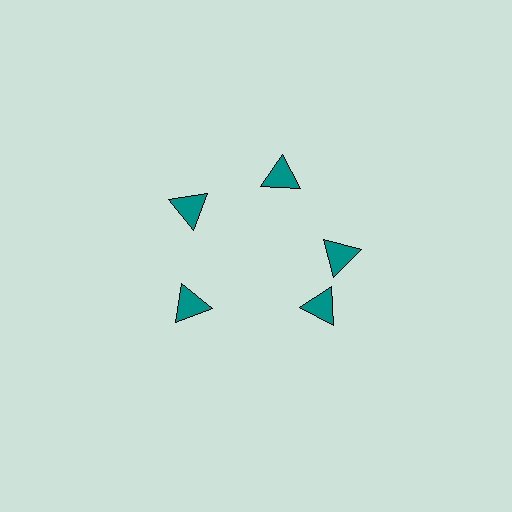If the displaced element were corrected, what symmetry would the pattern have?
It would have 5-fold rotational symmetry — the pattern would map onto itself every 72 degrees.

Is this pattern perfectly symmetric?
No. The 5 teal triangles are arranged in a ring, but one element near the 5 o'clock position is rotated out of alignment along the ring, breaking the 5-fold rotational symmetry.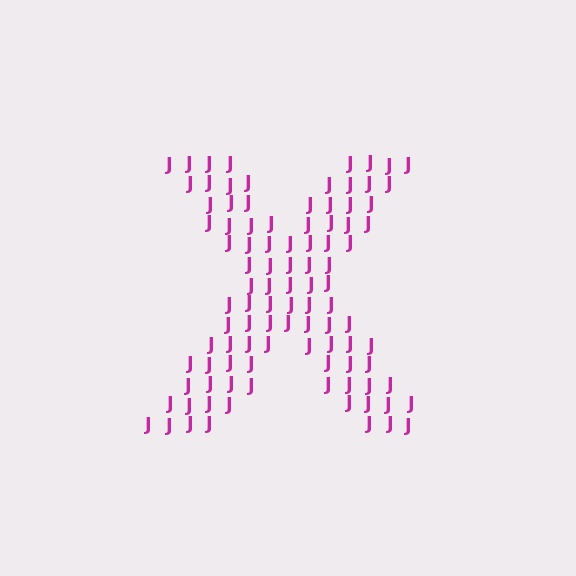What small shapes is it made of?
It is made of small letter J's.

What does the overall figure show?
The overall figure shows the letter X.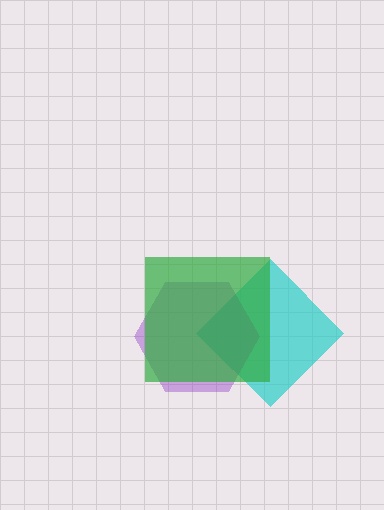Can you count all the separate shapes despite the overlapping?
Yes, there are 3 separate shapes.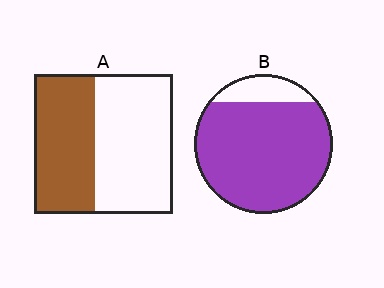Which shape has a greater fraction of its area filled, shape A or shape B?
Shape B.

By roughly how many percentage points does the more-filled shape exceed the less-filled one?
By roughly 40 percentage points (B over A).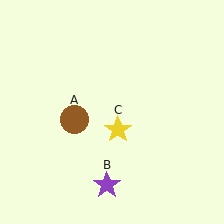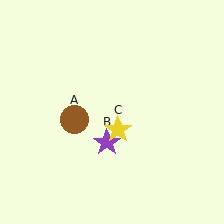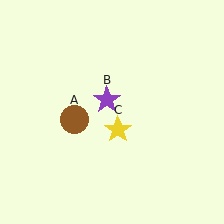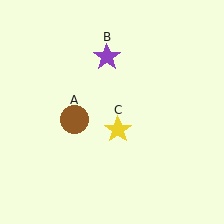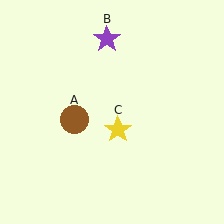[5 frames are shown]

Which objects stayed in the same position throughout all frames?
Brown circle (object A) and yellow star (object C) remained stationary.